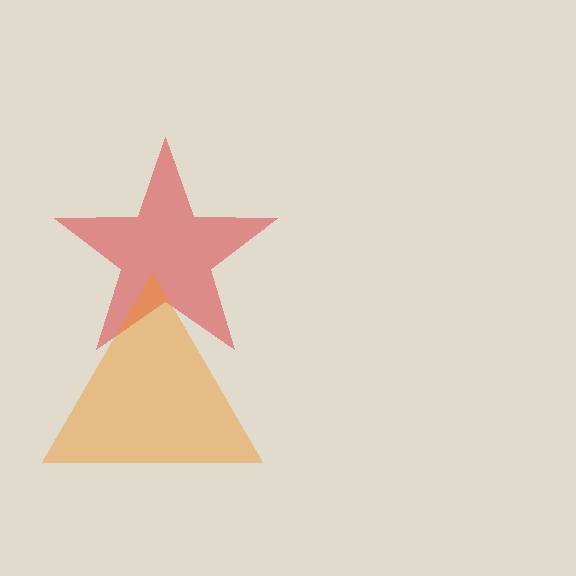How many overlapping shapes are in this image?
There are 2 overlapping shapes in the image.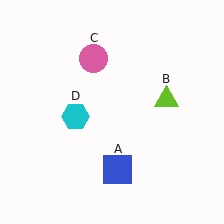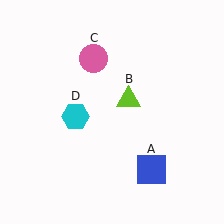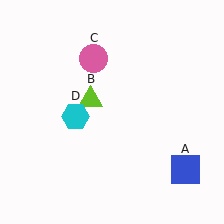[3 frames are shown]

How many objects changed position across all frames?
2 objects changed position: blue square (object A), lime triangle (object B).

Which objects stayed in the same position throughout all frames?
Pink circle (object C) and cyan hexagon (object D) remained stationary.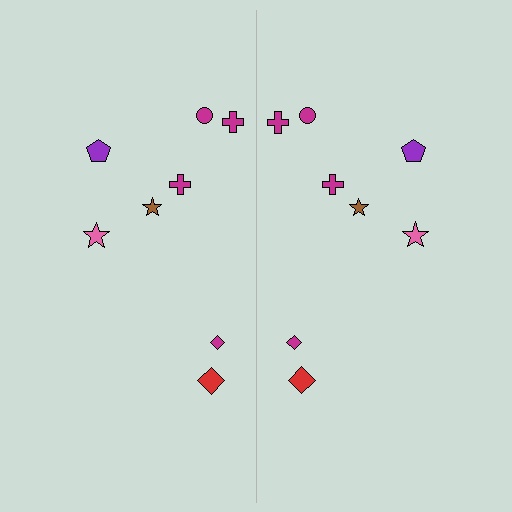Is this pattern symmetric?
Yes, this pattern has bilateral (reflection) symmetry.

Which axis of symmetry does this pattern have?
The pattern has a vertical axis of symmetry running through the center of the image.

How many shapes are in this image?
There are 16 shapes in this image.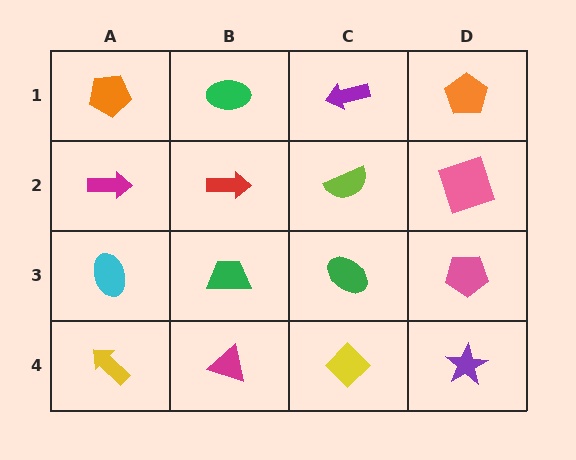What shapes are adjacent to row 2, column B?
A green ellipse (row 1, column B), a green trapezoid (row 3, column B), a magenta arrow (row 2, column A), a lime semicircle (row 2, column C).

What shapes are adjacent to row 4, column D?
A pink pentagon (row 3, column D), a yellow diamond (row 4, column C).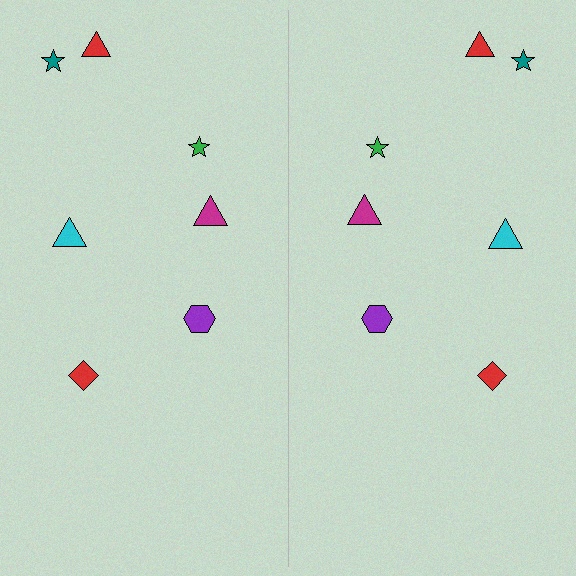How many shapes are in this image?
There are 14 shapes in this image.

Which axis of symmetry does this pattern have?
The pattern has a vertical axis of symmetry running through the center of the image.